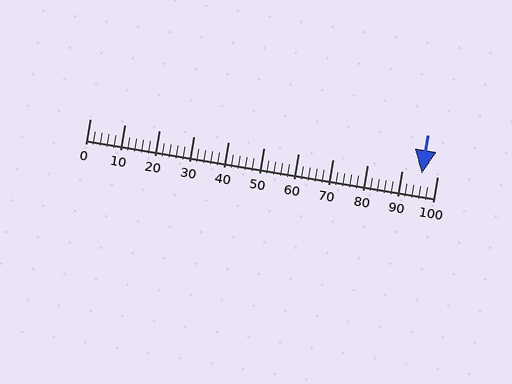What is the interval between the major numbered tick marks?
The major tick marks are spaced 10 units apart.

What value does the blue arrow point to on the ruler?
The blue arrow points to approximately 96.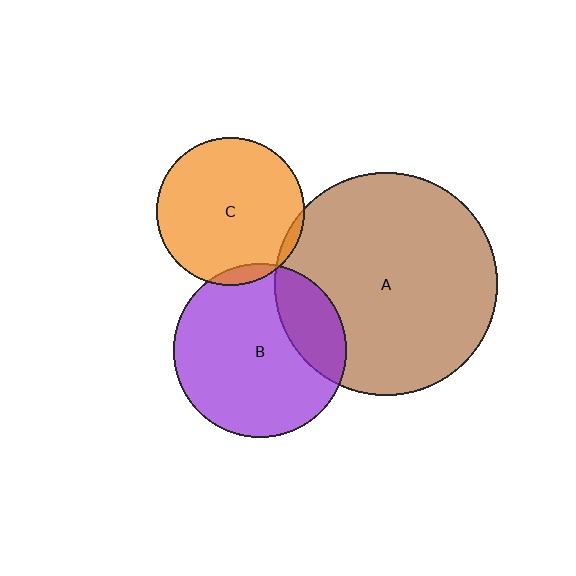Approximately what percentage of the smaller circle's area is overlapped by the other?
Approximately 20%.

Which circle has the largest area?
Circle A (brown).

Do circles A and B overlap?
Yes.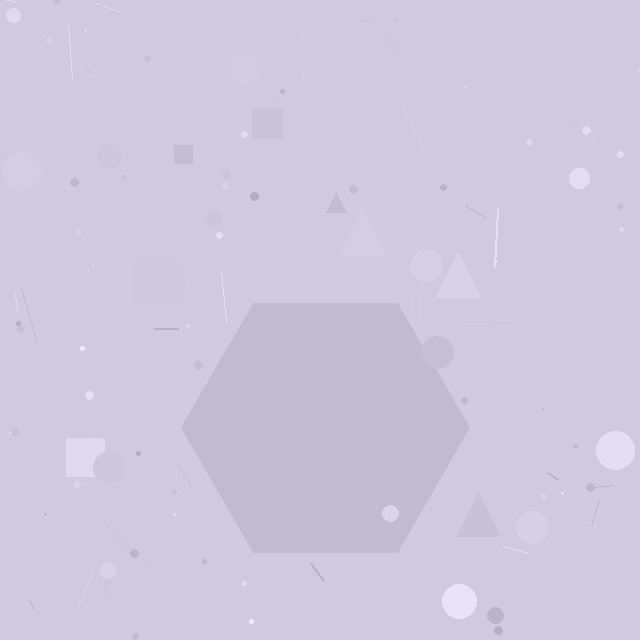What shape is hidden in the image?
A hexagon is hidden in the image.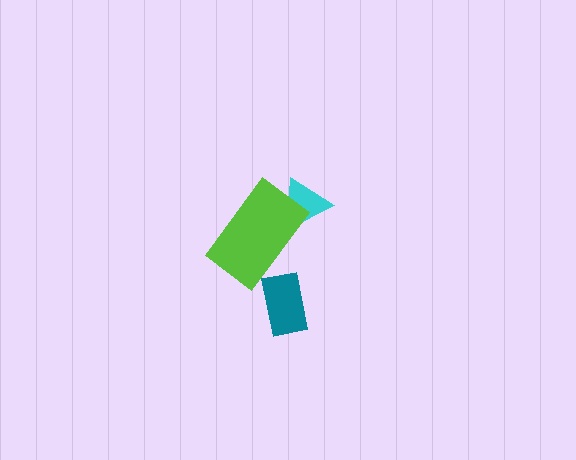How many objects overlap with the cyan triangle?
1 object overlaps with the cyan triangle.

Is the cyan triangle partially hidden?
Yes, it is partially covered by another shape.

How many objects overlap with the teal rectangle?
0 objects overlap with the teal rectangle.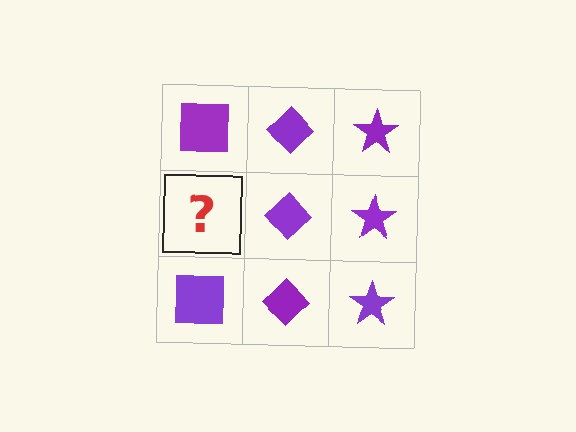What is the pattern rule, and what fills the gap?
The rule is that each column has a consistent shape. The gap should be filled with a purple square.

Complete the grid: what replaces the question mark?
The question mark should be replaced with a purple square.